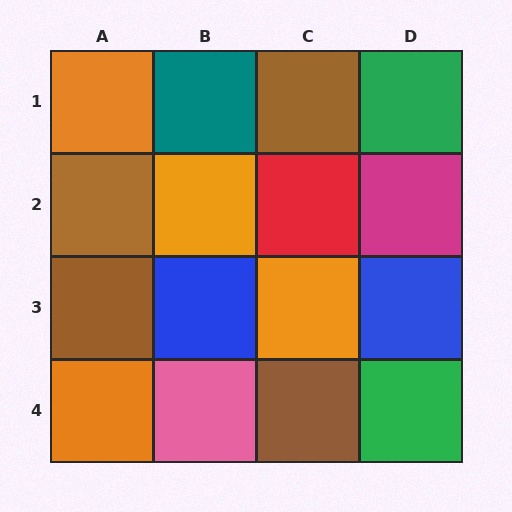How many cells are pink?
1 cell is pink.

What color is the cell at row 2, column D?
Magenta.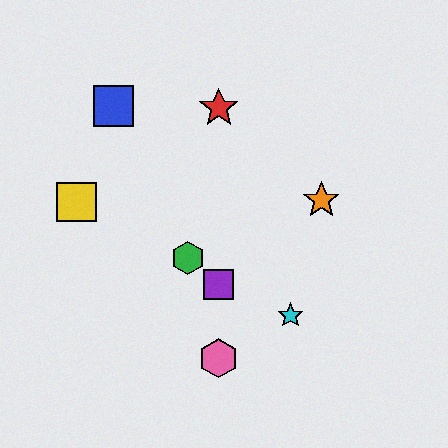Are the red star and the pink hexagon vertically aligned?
Yes, both are at x≈219.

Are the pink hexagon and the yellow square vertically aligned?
No, the pink hexagon is at x≈219 and the yellow square is at x≈76.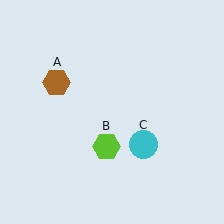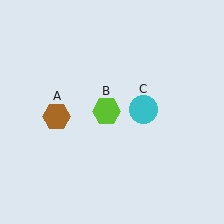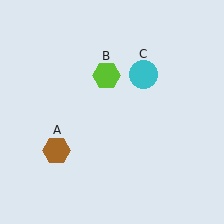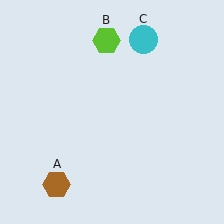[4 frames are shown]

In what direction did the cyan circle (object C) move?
The cyan circle (object C) moved up.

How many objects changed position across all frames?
3 objects changed position: brown hexagon (object A), lime hexagon (object B), cyan circle (object C).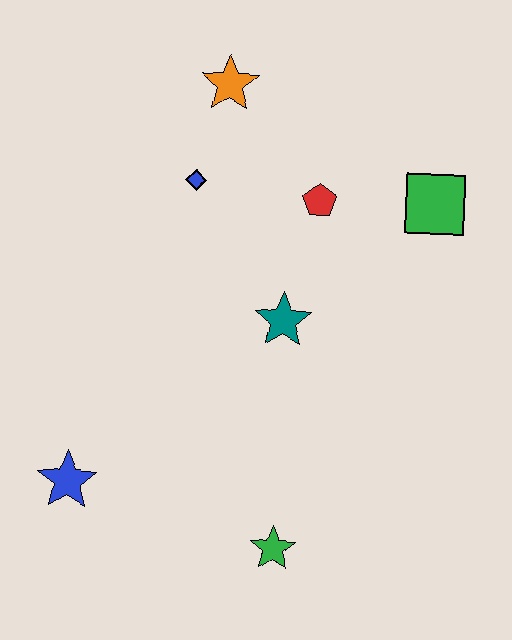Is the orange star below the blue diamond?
No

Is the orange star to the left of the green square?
Yes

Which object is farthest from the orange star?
The green star is farthest from the orange star.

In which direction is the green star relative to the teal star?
The green star is below the teal star.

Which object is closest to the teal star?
The red pentagon is closest to the teal star.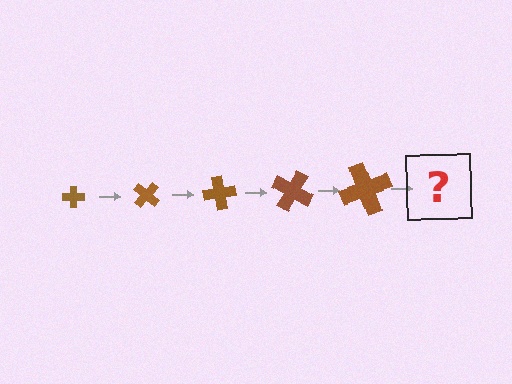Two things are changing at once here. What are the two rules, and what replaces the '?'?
The two rules are that the cross grows larger each step and it rotates 40 degrees each step. The '?' should be a cross, larger than the previous one and rotated 200 degrees from the start.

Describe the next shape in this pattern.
It should be a cross, larger than the previous one and rotated 200 degrees from the start.